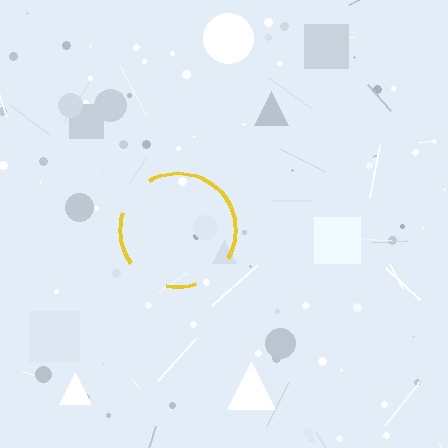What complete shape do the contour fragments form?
The contour fragments form a circle.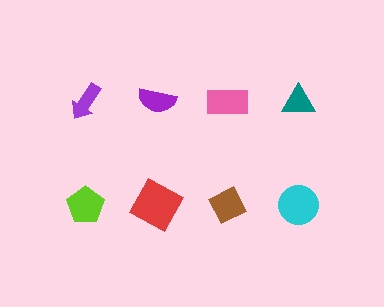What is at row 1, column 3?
A pink rectangle.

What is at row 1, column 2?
A purple semicircle.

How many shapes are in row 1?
4 shapes.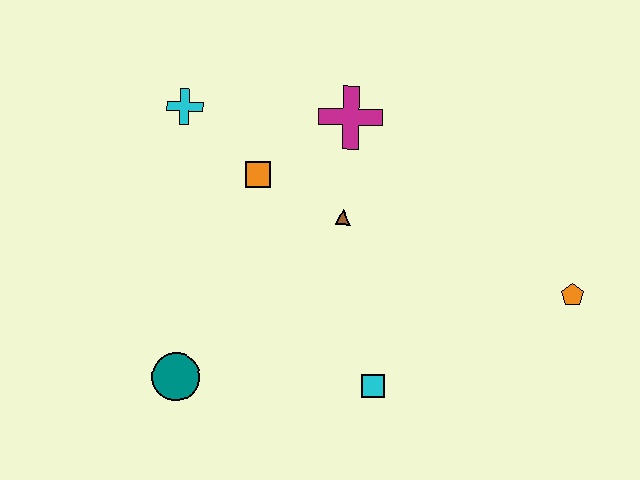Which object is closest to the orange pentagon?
The cyan square is closest to the orange pentagon.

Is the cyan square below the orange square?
Yes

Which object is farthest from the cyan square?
The cyan cross is farthest from the cyan square.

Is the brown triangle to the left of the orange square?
No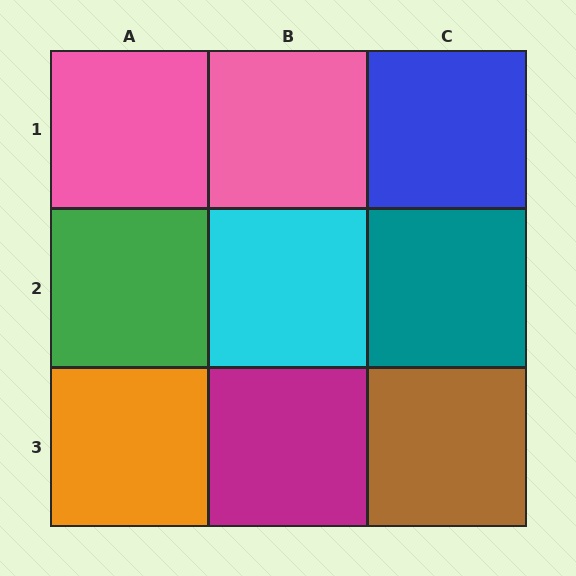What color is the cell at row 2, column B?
Cyan.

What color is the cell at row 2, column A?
Green.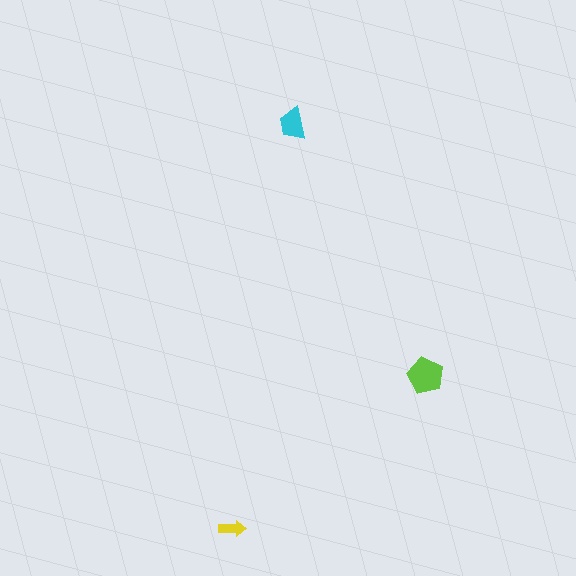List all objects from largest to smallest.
The lime pentagon, the cyan trapezoid, the yellow arrow.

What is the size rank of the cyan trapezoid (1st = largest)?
2nd.